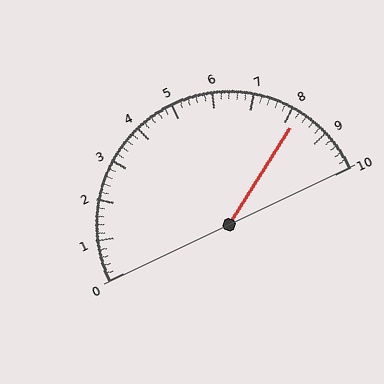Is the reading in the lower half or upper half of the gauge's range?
The reading is in the upper half of the range (0 to 10).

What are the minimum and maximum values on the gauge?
The gauge ranges from 0 to 10.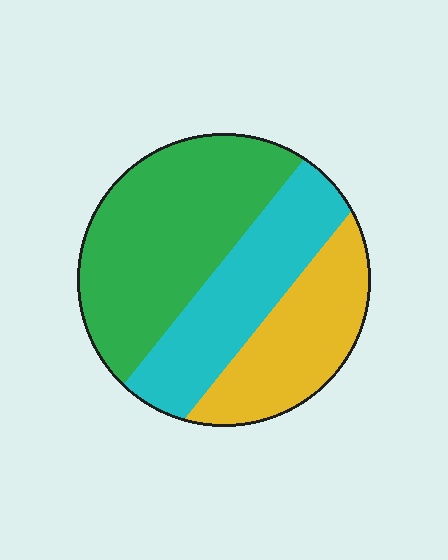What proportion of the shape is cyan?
Cyan covers about 30% of the shape.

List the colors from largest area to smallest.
From largest to smallest: green, cyan, yellow.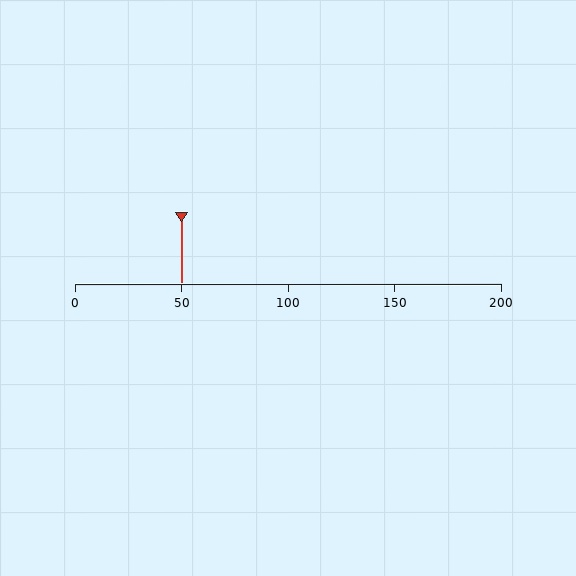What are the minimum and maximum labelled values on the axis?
The axis runs from 0 to 200.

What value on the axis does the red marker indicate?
The marker indicates approximately 50.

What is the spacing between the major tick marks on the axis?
The major ticks are spaced 50 apart.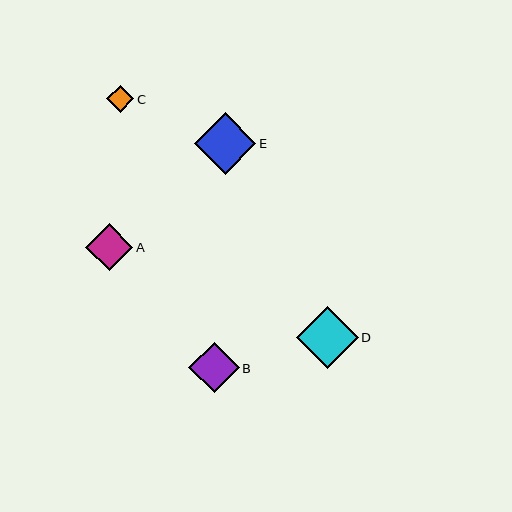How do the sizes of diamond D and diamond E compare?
Diamond D and diamond E are approximately the same size.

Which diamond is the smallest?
Diamond C is the smallest with a size of approximately 27 pixels.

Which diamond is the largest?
Diamond D is the largest with a size of approximately 62 pixels.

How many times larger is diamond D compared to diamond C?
Diamond D is approximately 2.3 times the size of diamond C.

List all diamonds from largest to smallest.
From largest to smallest: D, E, B, A, C.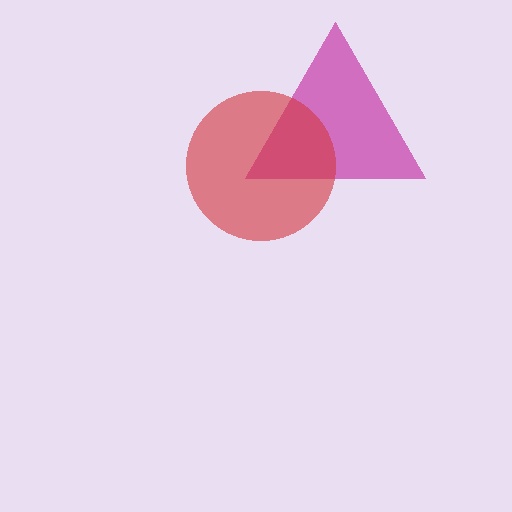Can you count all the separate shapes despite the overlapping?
Yes, there are 2 separate shapes.